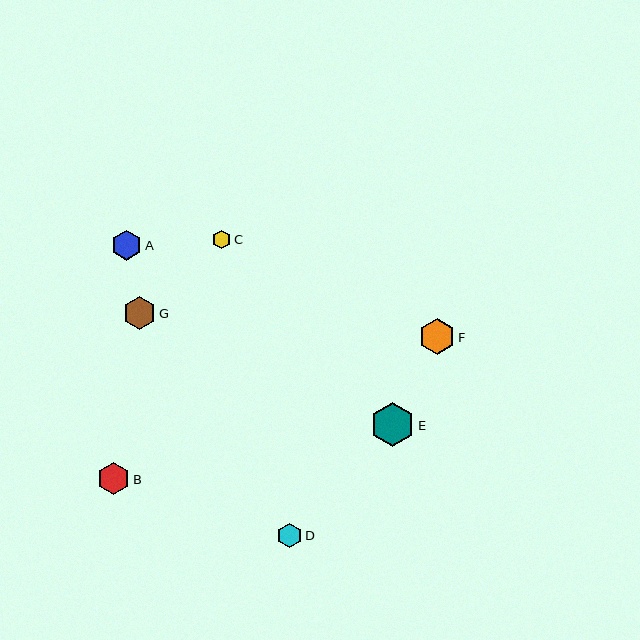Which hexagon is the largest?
Hexagon E is the largest with a size of approximately 44 pixels.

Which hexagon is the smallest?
Hexagon C is the smallest with a size of approximately 19 pixels.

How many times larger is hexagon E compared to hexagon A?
Hexagon E is approximately 1.5 times the size of hexagon A.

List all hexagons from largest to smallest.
From largest to smallest: E, F, G, B, A, D, C.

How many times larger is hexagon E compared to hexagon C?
Hexagon E is approximately 2.3 times the size of hexagon C.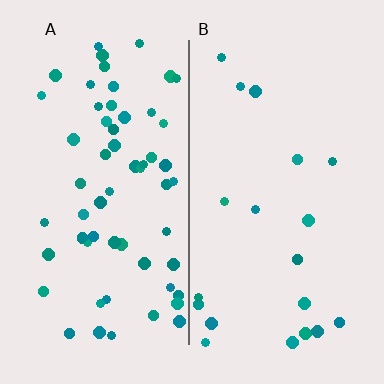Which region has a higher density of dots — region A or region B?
A (the left).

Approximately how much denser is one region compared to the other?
Approximately 3.1× — region A over region B.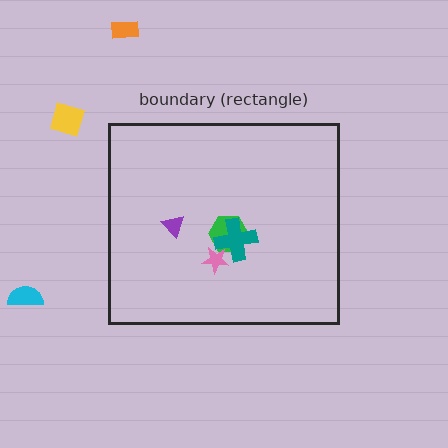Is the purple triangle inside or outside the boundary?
Inside.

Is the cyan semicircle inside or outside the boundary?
Outside.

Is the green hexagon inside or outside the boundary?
Inside.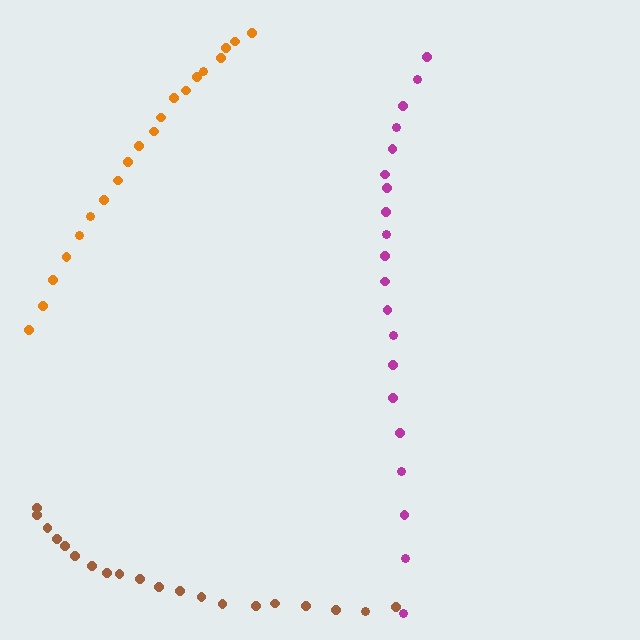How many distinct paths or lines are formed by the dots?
There are 3 distinct paths.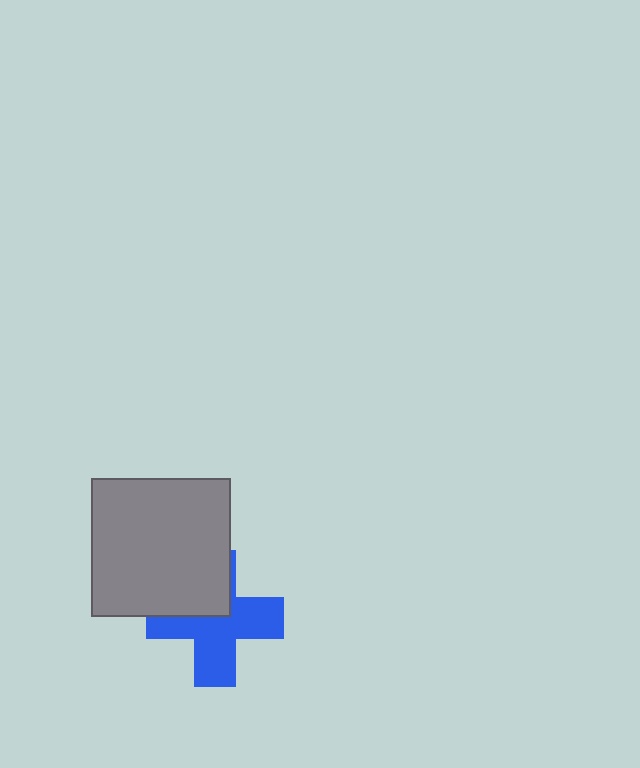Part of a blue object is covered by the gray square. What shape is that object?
It is a cross.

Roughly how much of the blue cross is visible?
About half of it is visible (roughly 64%).